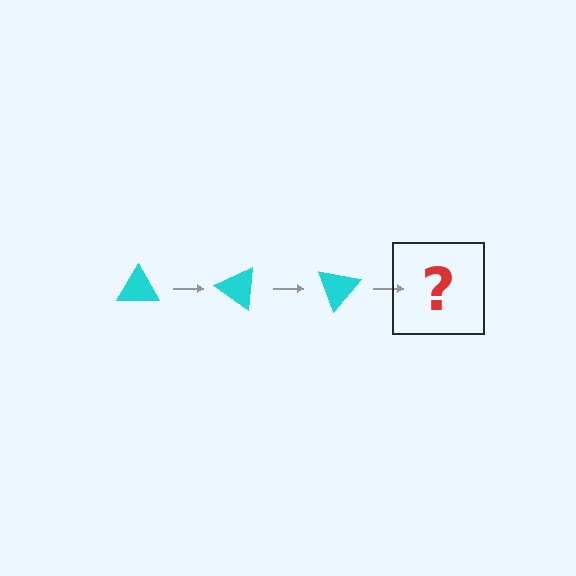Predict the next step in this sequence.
The next step is a cyan triangle rotated 105 degrees.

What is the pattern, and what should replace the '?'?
The pattern is that the triangle rotates 35 degrees each step. The '?' should be a cyan triangle rotated 105 degrees.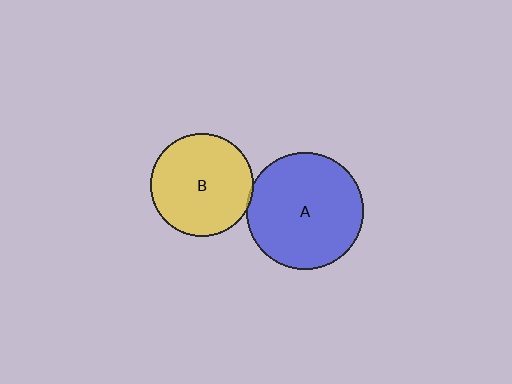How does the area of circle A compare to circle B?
Approximately 1.3 times.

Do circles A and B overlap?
Yes.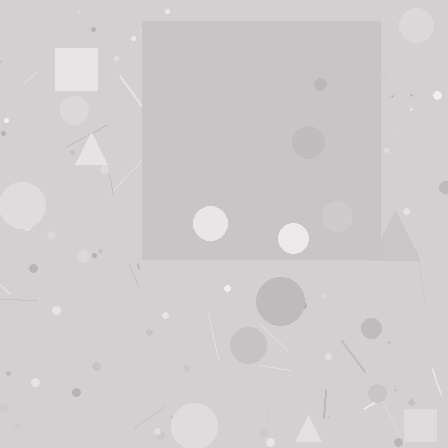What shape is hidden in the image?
A square is hidden in the image.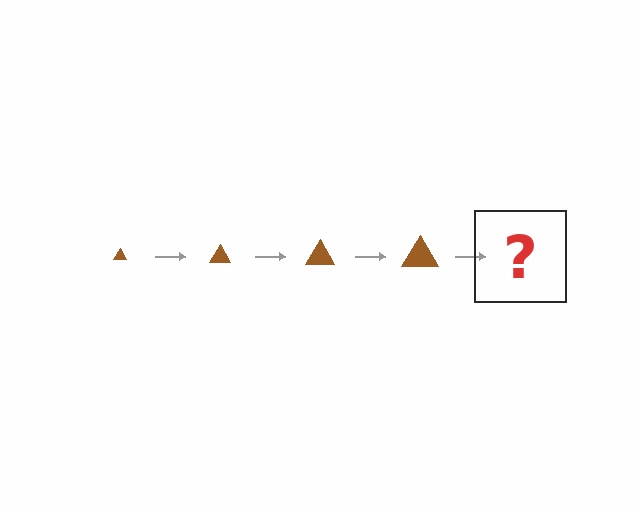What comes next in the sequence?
The next element should be a brown triangle, larger than the previous one.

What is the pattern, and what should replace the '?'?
The pattern is that the triangle gets progressively larger each step. The '?' should be a brown triangle, larger than the previous one.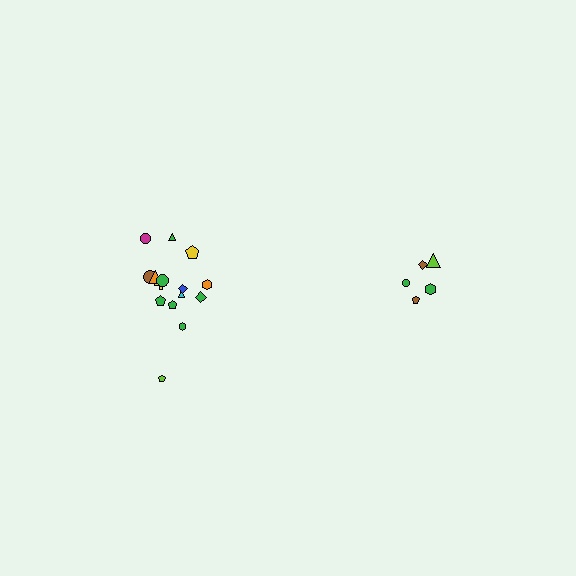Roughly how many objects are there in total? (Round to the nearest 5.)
Roughly 20 objects in total.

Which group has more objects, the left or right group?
The left group.